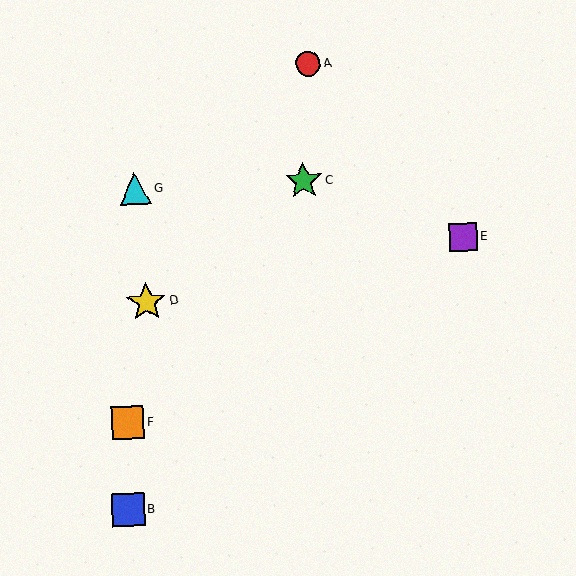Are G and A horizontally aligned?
No, G is at y≈189 and A is at y≈64.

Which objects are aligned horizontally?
Objects C, G are aligned horizontally.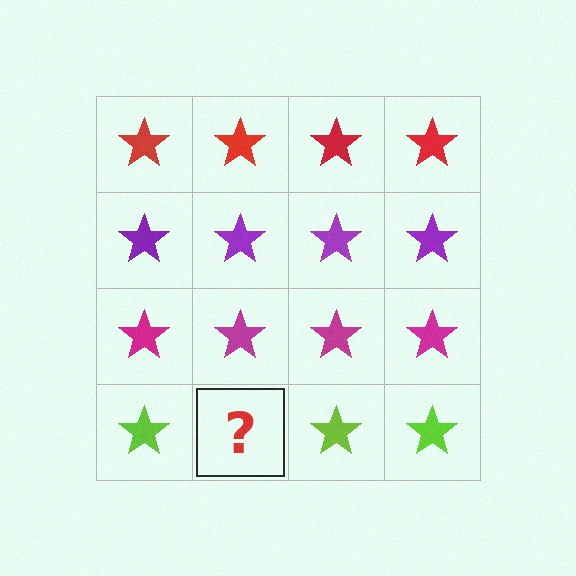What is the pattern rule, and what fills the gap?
The rule is that each row has a consistent color. The gap should be filled with a lime star.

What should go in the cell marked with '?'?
The missing cell should contain a lime star.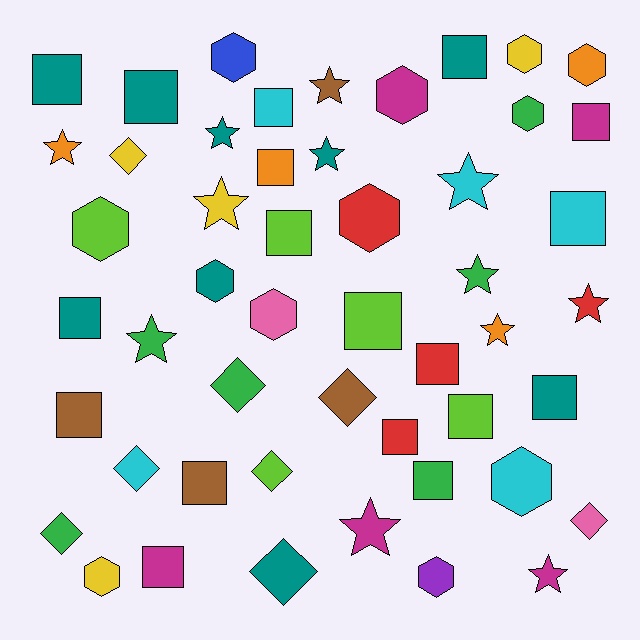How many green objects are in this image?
There are 6 green objects.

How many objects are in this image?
There are 50 objects.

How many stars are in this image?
There are 12 stars.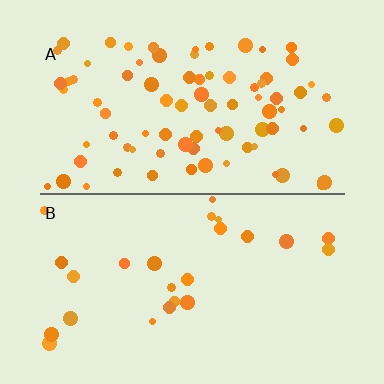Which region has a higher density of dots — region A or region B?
A (the top).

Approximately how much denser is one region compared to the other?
Approximately 3.2× — region A over region B.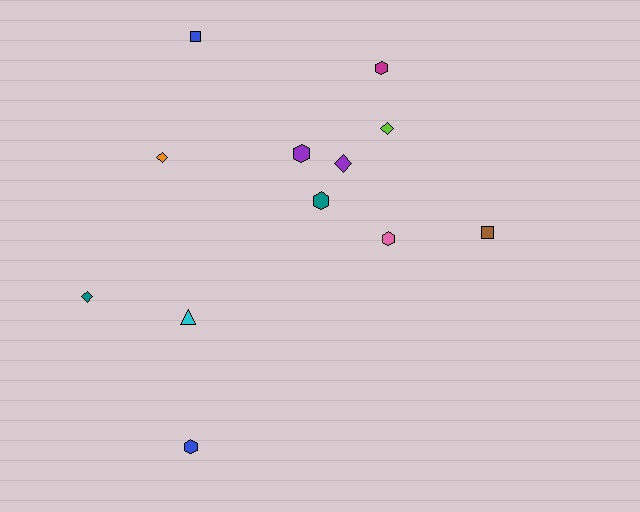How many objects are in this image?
There are 12 objects.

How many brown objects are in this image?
There is 1 brown object.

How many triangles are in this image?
There is 1 triangle.